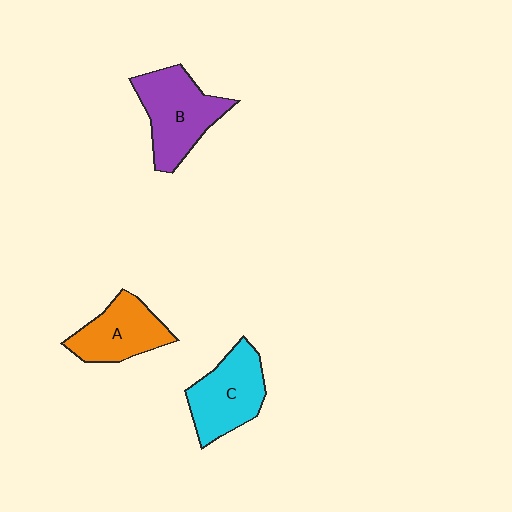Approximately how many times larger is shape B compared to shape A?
Approximately 1.3 times.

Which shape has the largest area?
Shape B (purple).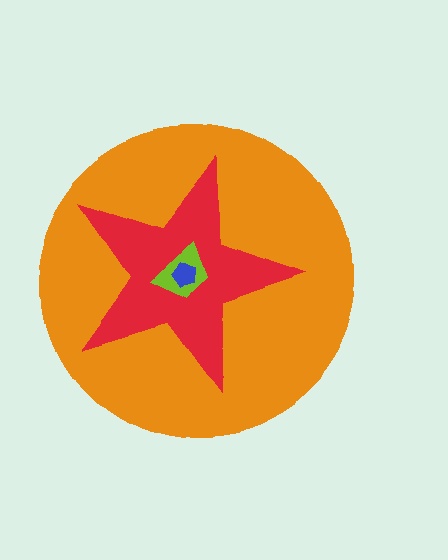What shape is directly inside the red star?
The lime trapezoid.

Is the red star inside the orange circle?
Yes.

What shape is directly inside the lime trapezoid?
The blue pentagon.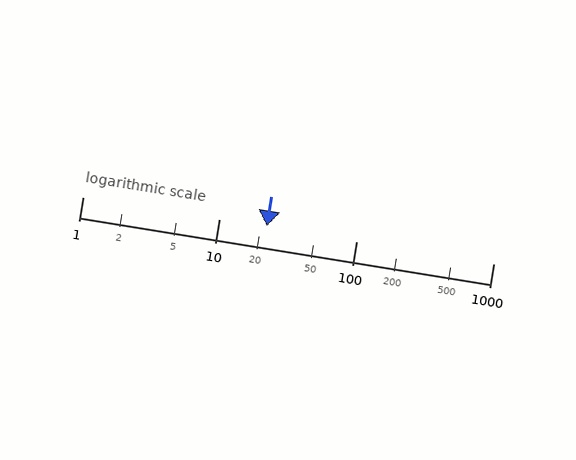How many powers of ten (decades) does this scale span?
The scale spans 3 decades, from 1 to 1000.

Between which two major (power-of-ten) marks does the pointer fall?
The pointer is between 10 and 100.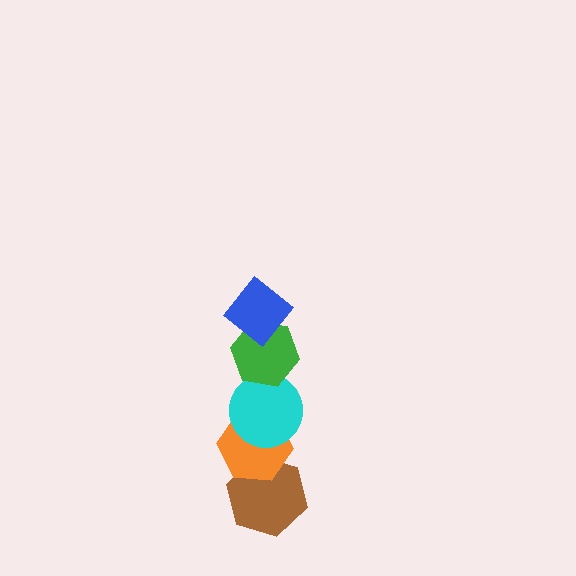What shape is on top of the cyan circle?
The green hexagon is on top of the cyan circle.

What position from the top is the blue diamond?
The blue diamond is 1st from the top.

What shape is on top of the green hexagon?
The blue diamond is on top of the green hexagon.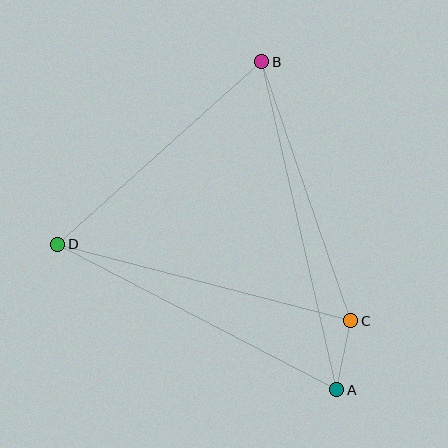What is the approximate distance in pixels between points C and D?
The distance between C and D is approximately 303 pixels.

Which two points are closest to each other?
Points A and C are closest to each other.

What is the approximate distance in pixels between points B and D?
The distance between B and D is approximately 273 pixels.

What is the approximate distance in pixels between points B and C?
The distance between B and C is approximately 274 pixels.